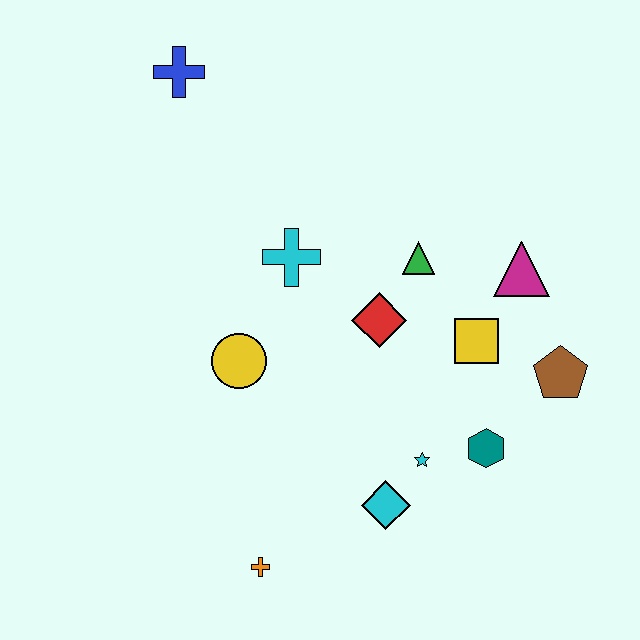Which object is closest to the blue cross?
The cyan cross is closest to the blue cross.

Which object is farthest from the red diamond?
The blue cross is farthest from the red diamond.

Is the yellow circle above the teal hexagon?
Yes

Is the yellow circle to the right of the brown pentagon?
No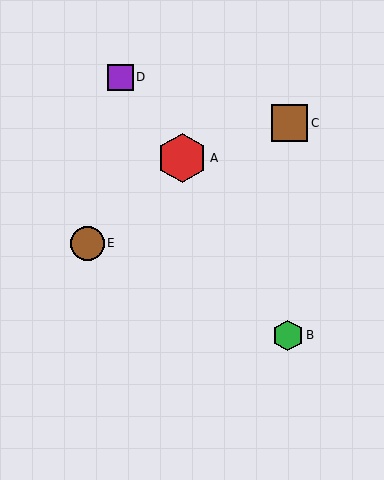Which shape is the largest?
The red hexagon (labeled A) is the largest.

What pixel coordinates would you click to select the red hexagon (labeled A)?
Click at (182, 158) to select the red hexagon A.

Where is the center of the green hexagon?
The center of the green hexagon is at (288, 335).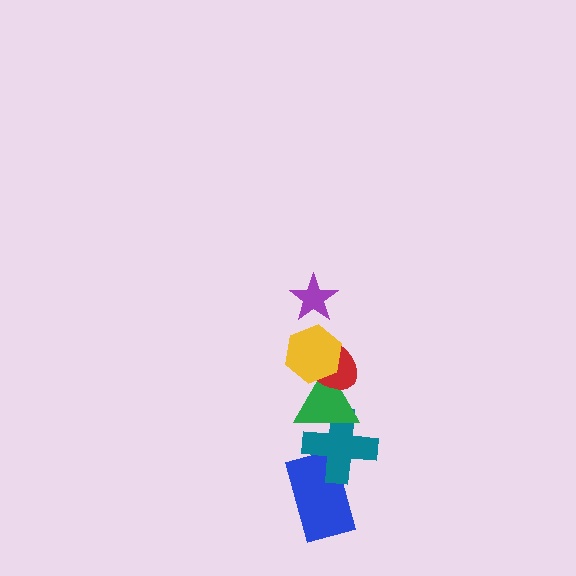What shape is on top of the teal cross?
The green triangle is on top of the teal cross.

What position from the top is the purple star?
The purple star is 1st from the top.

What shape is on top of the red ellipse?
The yellow hexagon is on top of the red ellipse.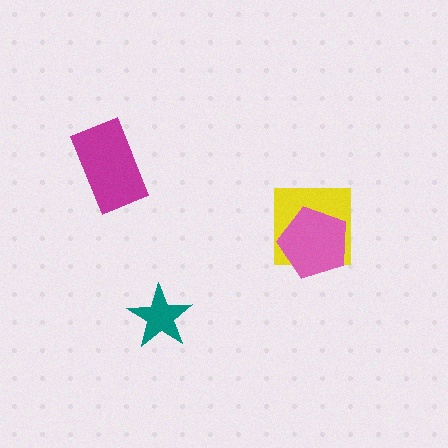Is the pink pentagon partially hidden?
No, no other shape covers it.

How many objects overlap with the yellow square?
1 object overlaps with the yellow square.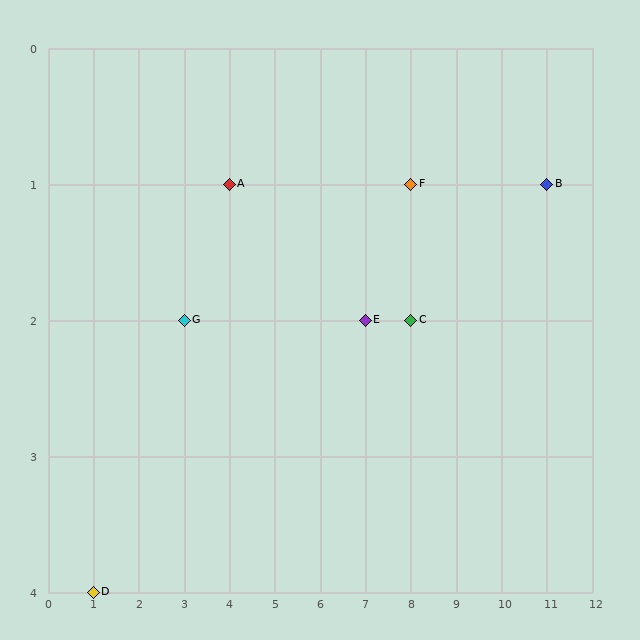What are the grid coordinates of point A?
Point A is at grid coordinates (4, 1).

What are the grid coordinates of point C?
Point C is at grid coordinates (8, 2).